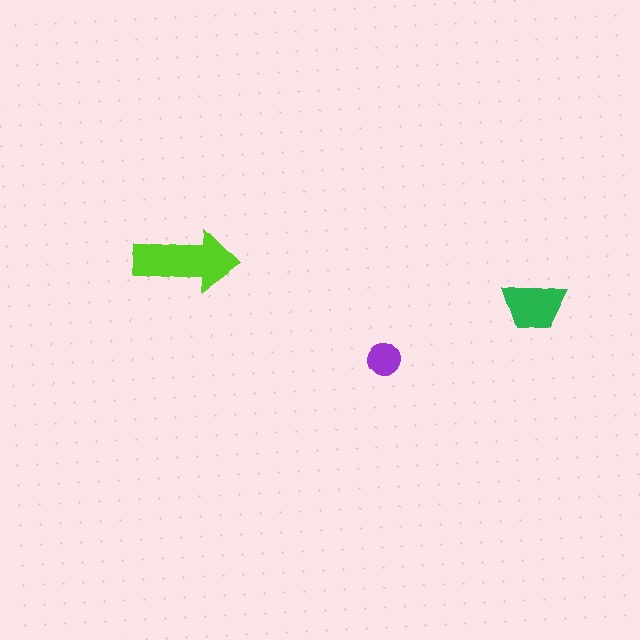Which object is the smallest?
The purple circle.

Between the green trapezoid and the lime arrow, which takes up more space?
The lime arrow.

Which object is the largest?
The lime arrow.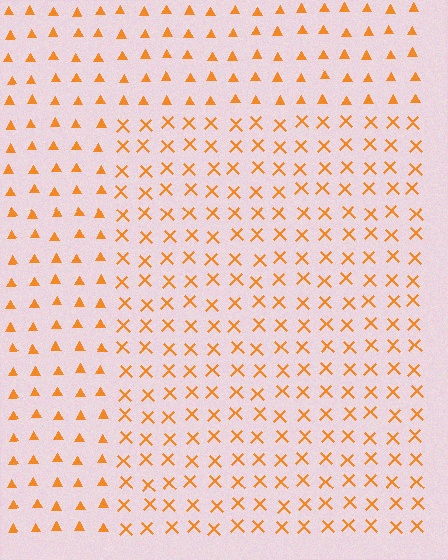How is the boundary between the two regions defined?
The boundary is defined by a change in element shape: X marks inside vs. triangles outside. All elements share the same color and spacing.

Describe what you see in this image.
The image is filled with small orange elements arranged in a uniform grid. A rectangle-shaped region contains X marks, while the surrounding area contains triangles. The boundary is defined purely by the change in element shape.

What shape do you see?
I see a rectangle.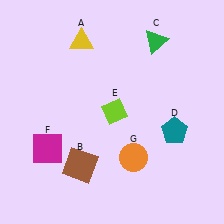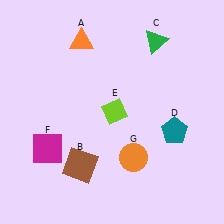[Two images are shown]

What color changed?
The triangle (A) changed from yellow in Image 1 to orange in Image 2.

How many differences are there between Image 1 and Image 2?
There is 1 difference between the two images.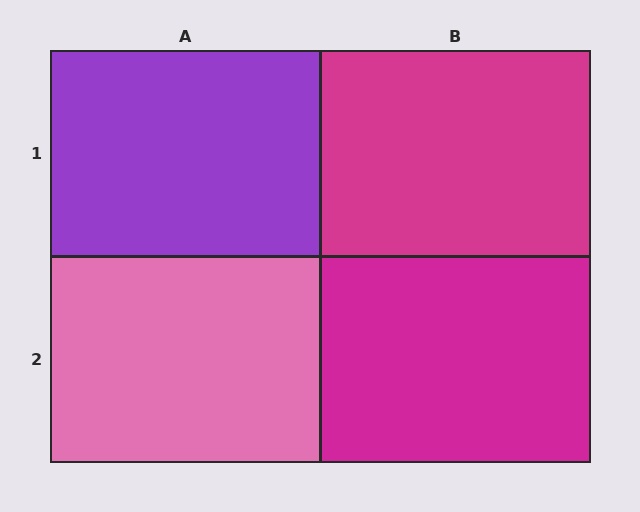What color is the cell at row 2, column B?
Magenta.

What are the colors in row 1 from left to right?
Purple, magenta.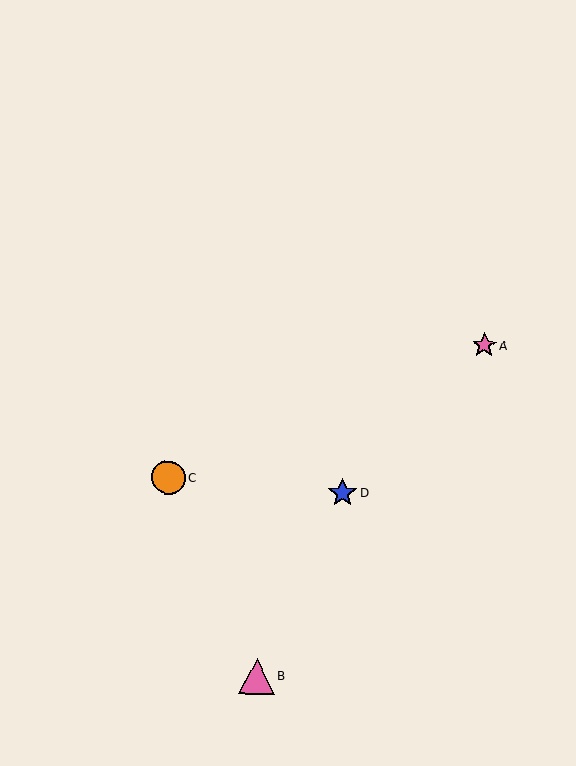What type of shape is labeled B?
Shape B is a pink triangle.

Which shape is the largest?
The pink triangle (labeled B) is the largest.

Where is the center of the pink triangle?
The center of the pink triangle is at (257, 676).